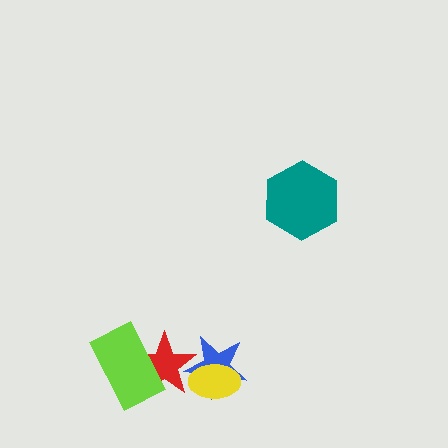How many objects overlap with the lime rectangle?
1 object overlaps with the lime rectangle.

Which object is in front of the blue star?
The yellow ellipse is in front of the blue star.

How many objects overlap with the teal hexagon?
0 objects overlap with the teal hexagon.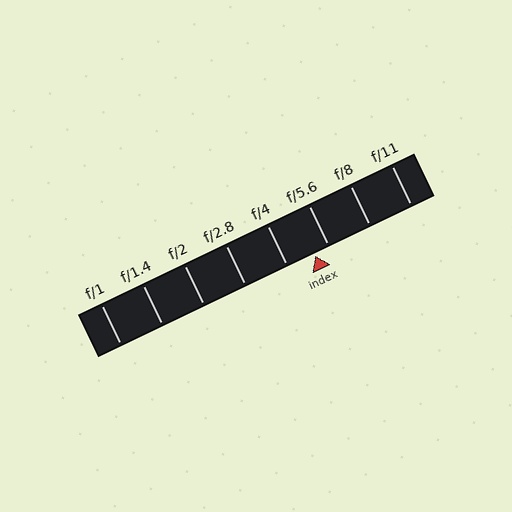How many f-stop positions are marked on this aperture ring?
There are 8 f-stop positions marked.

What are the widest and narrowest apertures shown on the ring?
The widest aperture shown is f/1 and the narrowest is f/11.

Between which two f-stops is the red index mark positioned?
The index mark is between f/4 and f/5.6.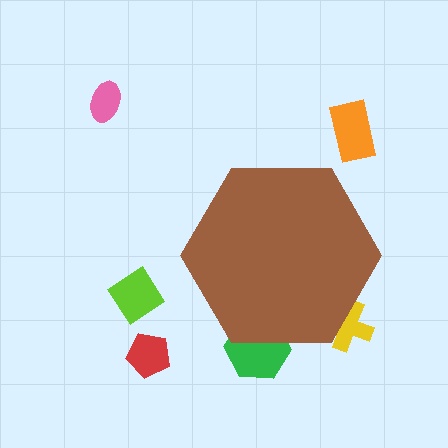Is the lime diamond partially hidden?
No, the lime diamond is fully visible.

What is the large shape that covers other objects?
A brown hexagon.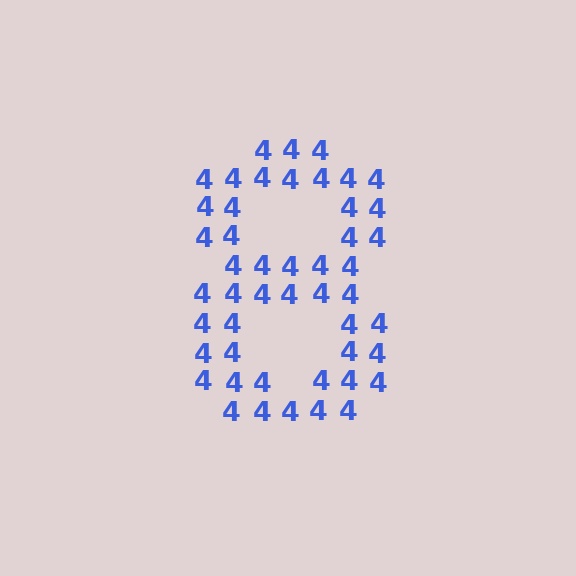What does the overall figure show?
The overall figure shows the digit 8.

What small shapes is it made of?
It is made of small digit 4's.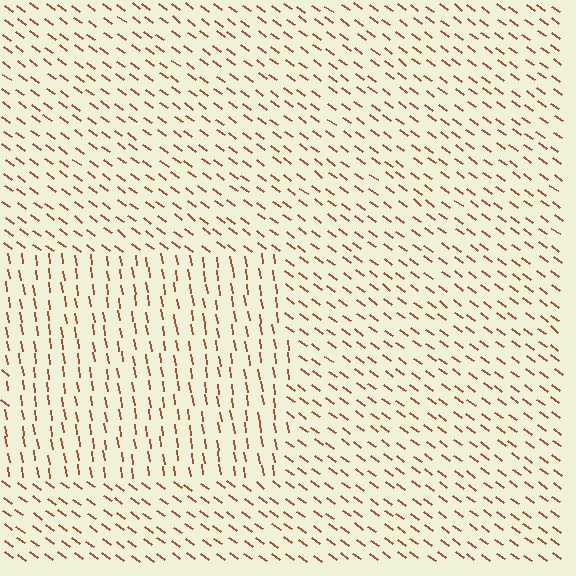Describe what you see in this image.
The image is filled with small brown line segments. A rectangle region in the image has lines oriented differently from the surrounding lines, creating a visible texture boundary.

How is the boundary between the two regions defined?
The boundary is defined purely by a change in line orientation (approximately 45 degrees difference). All lines are the same color and thickness.